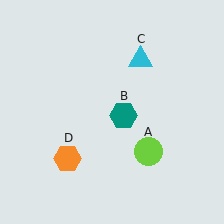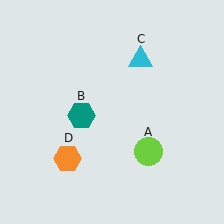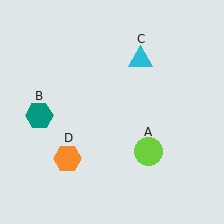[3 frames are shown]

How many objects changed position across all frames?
1 object changed position: teal hexagon (object B).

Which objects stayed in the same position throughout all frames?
Lime circle (object A) and cyan triangle (object C) and orange hexagon (object D) remained stationary.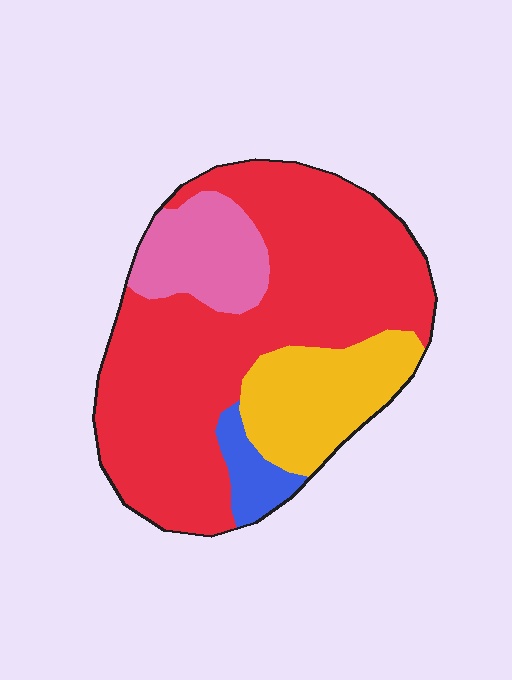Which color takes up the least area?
Blue, at roughly 5%.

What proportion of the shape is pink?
Pink covers roughly 15% of the shape.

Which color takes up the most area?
Red, at roughly 65%.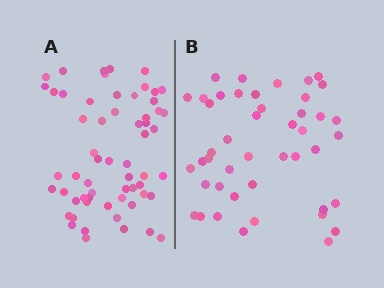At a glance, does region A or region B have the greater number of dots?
Region A (the left region) has more dots.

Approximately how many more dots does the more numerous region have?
Region A has approximately 15 more dots than region B.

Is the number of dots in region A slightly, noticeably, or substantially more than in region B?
Region A has noticeably more, but not dramatically so. The ratio is roughly 1.3 to 1.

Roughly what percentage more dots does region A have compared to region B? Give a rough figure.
About 35% more.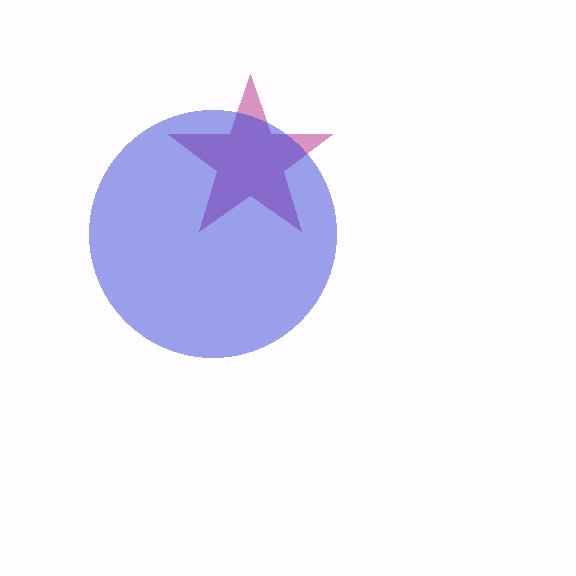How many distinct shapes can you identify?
There are 2 distinct shapes: a magenta star, a blue circle.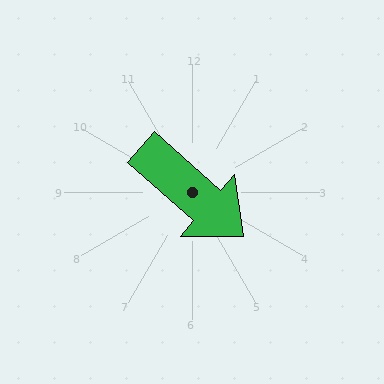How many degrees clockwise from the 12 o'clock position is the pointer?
Approximately 131 degrees.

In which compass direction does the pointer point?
Southeast.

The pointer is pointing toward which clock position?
Roughly 4 o'clock.